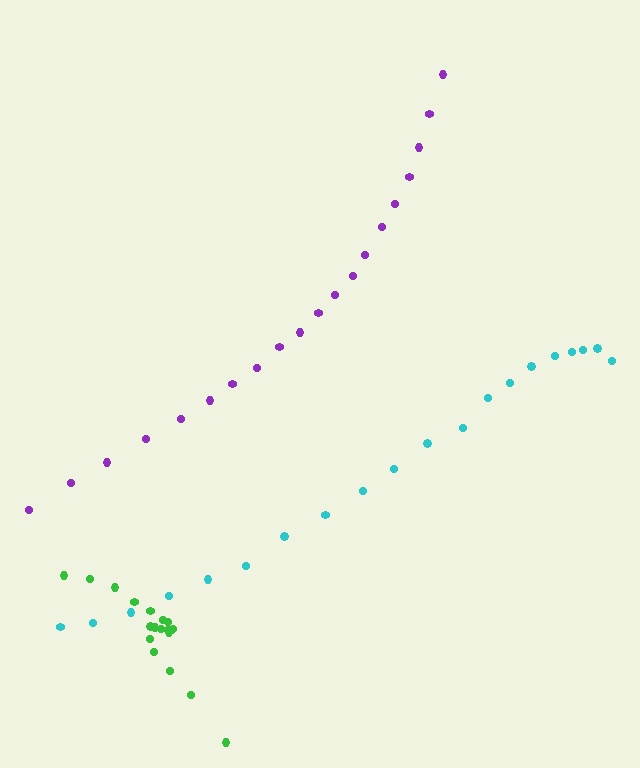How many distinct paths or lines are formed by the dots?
There are 3 distinct paths.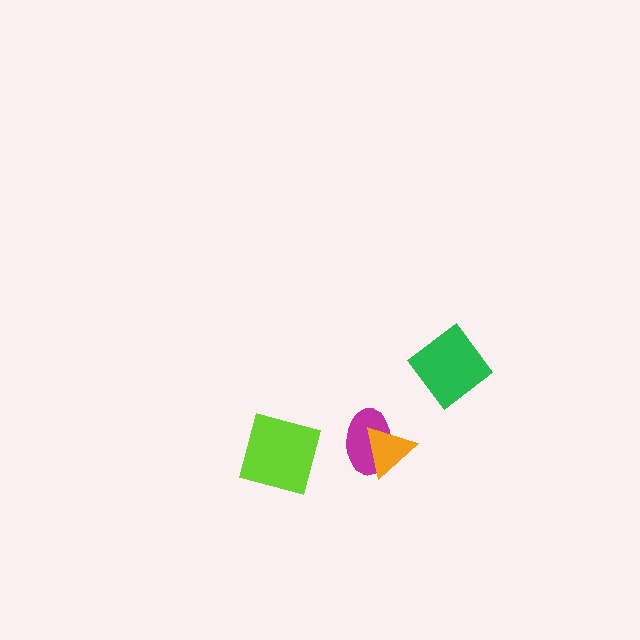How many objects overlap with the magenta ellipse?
1 object overlaps with the magenta ellipse.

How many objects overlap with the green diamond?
0 objects overlap with the green diamond.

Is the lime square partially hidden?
No, no other shape covers it.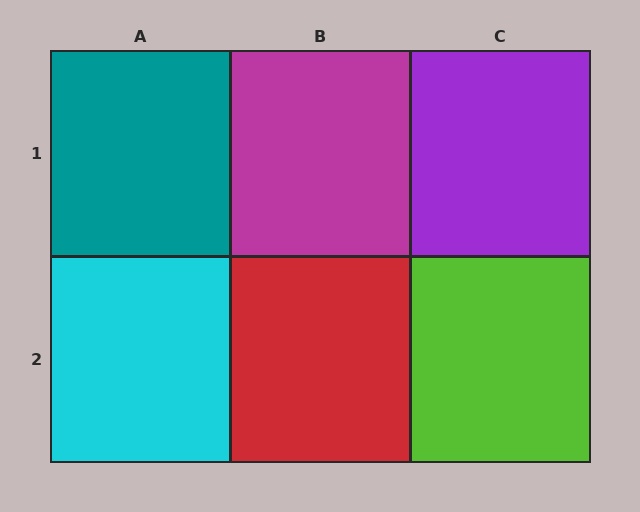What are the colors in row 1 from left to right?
Teal, magenta, purple.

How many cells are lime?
1 cell is lime.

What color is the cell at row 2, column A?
Cyan.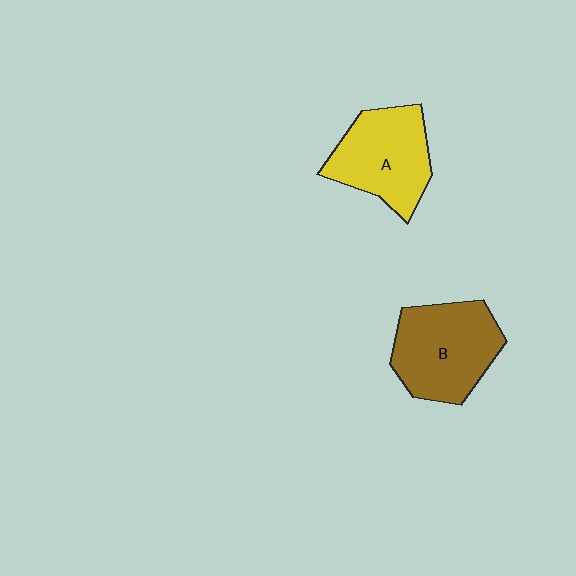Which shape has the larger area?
Shape B (brown).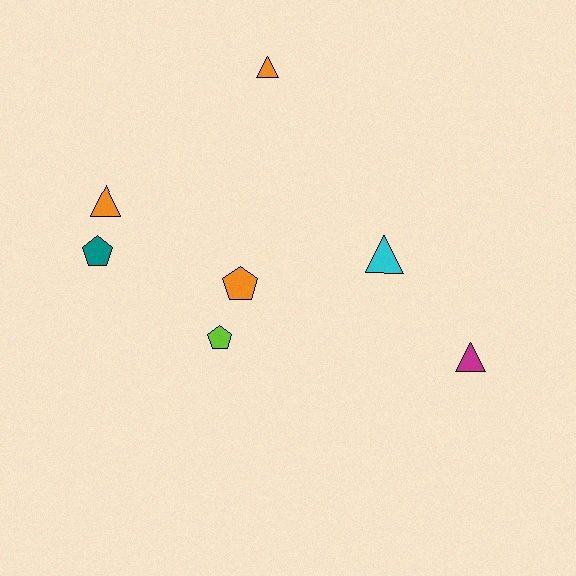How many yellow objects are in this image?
There are no yellow objects.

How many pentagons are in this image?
There are 3 pentagons.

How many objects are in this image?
There are 7 objects.